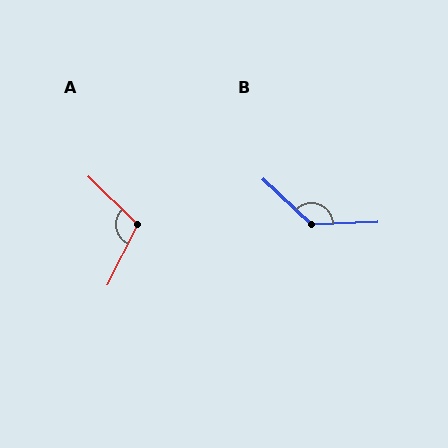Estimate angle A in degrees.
Approximately 107 degrees.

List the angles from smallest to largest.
A (107°), B (135°).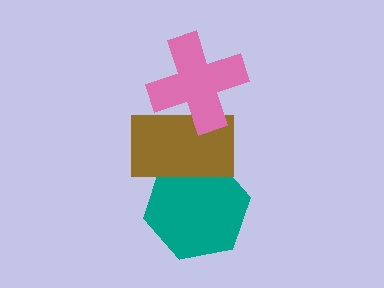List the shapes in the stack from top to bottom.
From top to bottom: the pink cross, the brown rectangle, the teal hexagon.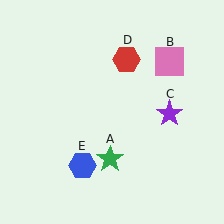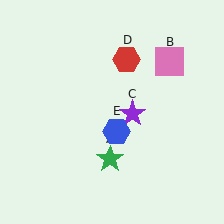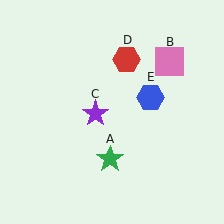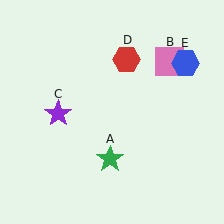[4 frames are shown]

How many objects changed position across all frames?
2 objects changed position: purple star (object C), blue hexagon (object E).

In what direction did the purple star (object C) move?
The purple star (object C) moved left.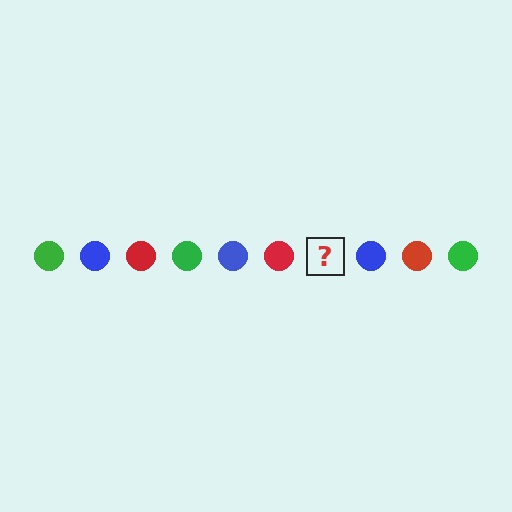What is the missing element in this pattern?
The missing element is a green circle.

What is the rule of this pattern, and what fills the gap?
The rule is that the pattern cycles through green, blue, red circles. The gap should be filled with a green circle.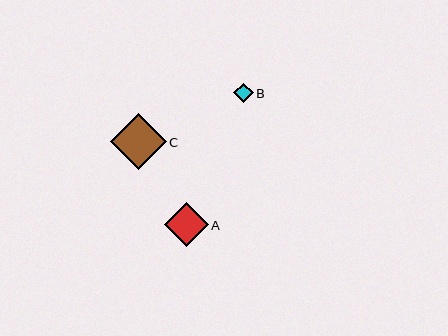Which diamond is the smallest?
Diamond B is the smallest with a size of approximately 19 pixels.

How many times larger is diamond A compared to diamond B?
Diamond A is approximately 2.3 times the size of diamond B.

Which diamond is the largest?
Diamond C is the largest with a size of approximately 55 pixels.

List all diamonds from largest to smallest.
From largest to smallest: C, A, B.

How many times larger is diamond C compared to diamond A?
Diamond C is approximately 1.3 times the size of diamond A.